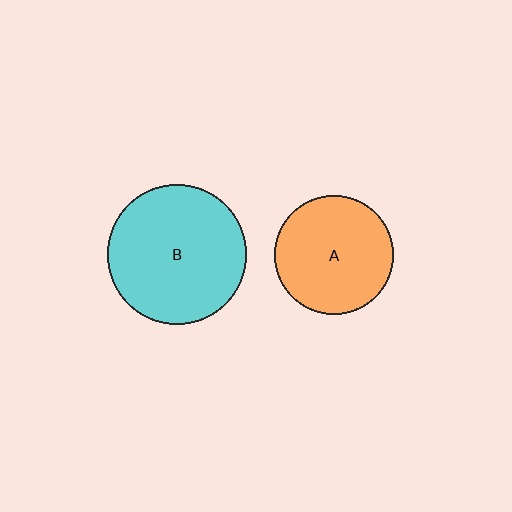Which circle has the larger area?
Circle B (cyan).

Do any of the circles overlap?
No, none of the circles overlap.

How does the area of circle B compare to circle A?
Approximately 1.4 times.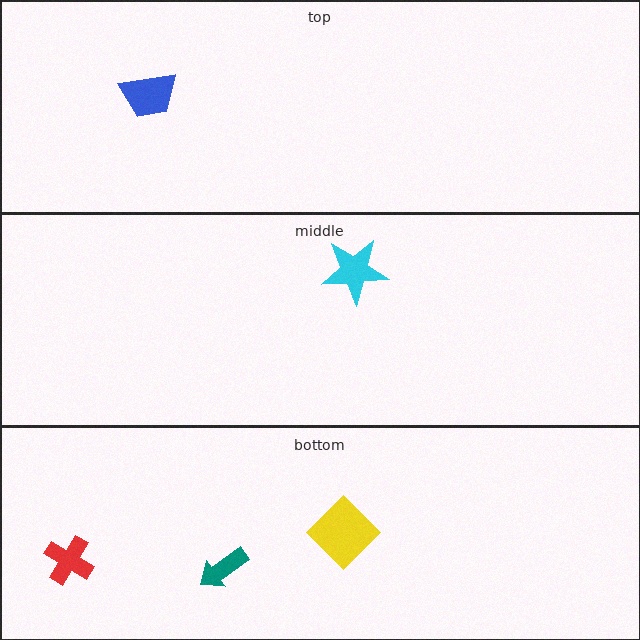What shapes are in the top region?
The blue trapezoid.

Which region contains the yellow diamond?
The bottom region.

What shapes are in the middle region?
The cyan star.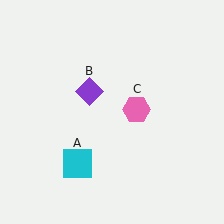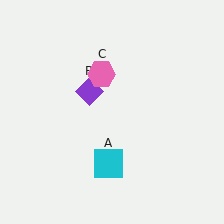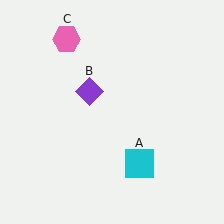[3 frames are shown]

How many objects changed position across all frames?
2 objects changed position: cyan square (object A), pink hexagon (object C).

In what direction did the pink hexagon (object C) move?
The pink hexagon (object C) moved up and to the left.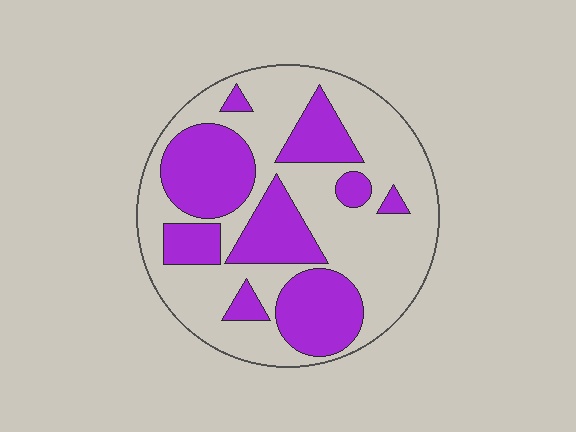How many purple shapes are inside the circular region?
9.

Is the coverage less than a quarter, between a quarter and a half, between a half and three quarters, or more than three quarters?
Between a quarter and a half.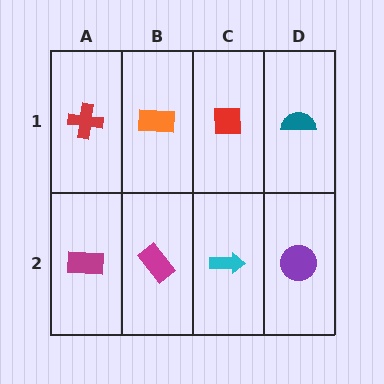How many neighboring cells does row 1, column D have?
2.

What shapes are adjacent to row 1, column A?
A magenta rectangle (row 2, column A), an orange rectangle (row 1, column B).